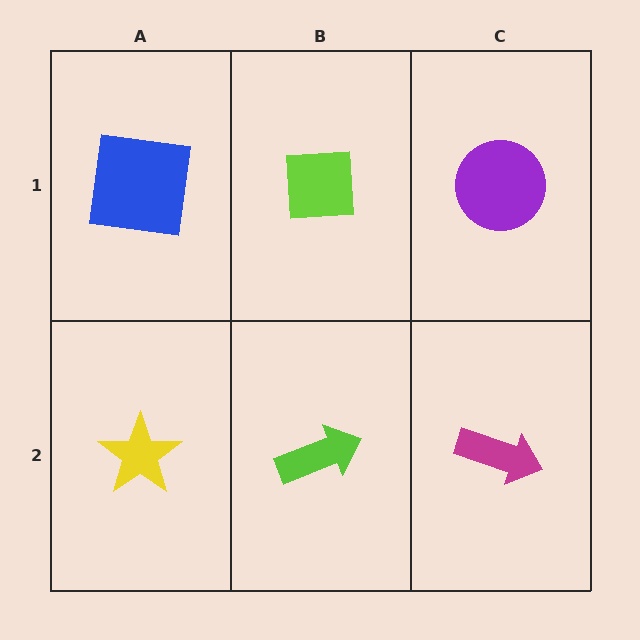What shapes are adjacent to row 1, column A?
A yellow star (row 2, column A), a lime square (row 1, column B).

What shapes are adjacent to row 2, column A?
A blue square (row 1, column A), a lime arrow (row 2, column B).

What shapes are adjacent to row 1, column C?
A magenta arrow (row 2, column C), a lime square (row 1, column B).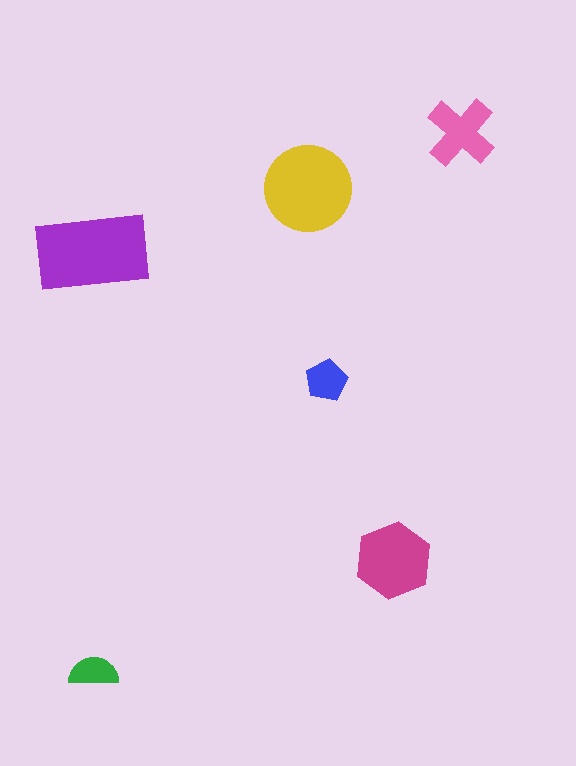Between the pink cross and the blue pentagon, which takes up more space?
The pink cross.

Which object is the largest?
The purple rectangle.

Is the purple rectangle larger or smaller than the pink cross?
Larger.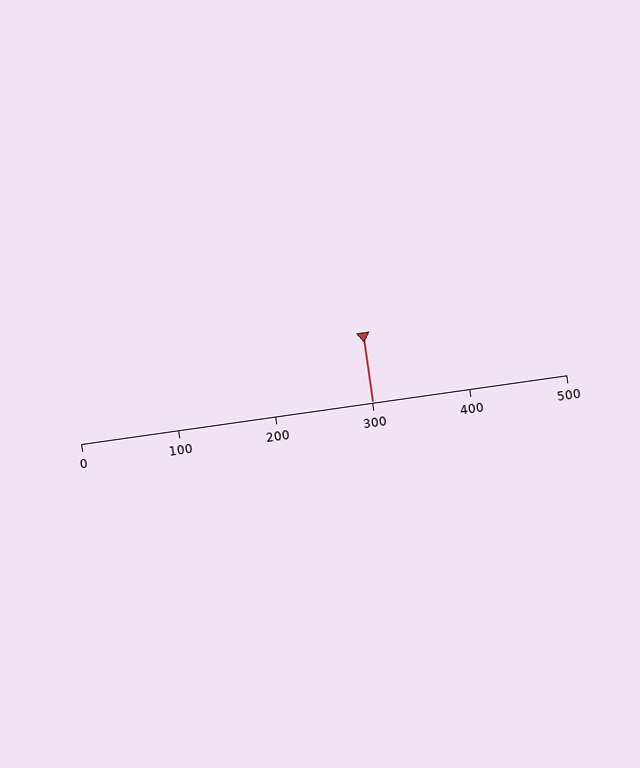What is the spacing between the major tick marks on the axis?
The major ticks are spaced 100 apart.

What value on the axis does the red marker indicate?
The marker indicates approximately 300.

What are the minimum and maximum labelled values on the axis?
The axis runs from 0 to 500.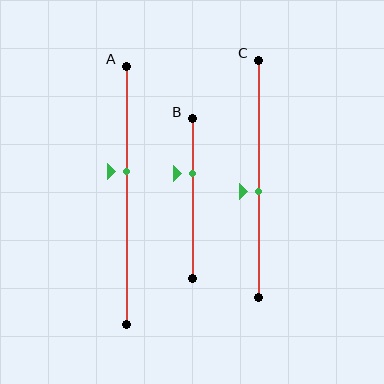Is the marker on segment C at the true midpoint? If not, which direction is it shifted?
No, the marker on segment C is shifted downward by about 5% of the segment length.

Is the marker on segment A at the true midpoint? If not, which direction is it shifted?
No, the marker on segment A is shifted upward by about 9% of the segment length.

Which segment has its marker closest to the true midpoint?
Segment C has its marker closest to the true midpoint.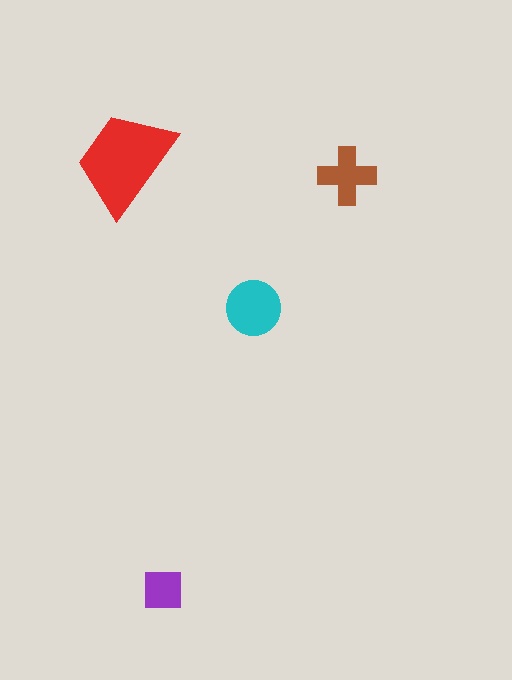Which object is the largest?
The red trapezoid.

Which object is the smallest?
The purple square.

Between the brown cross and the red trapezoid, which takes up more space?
The red trapezoid.